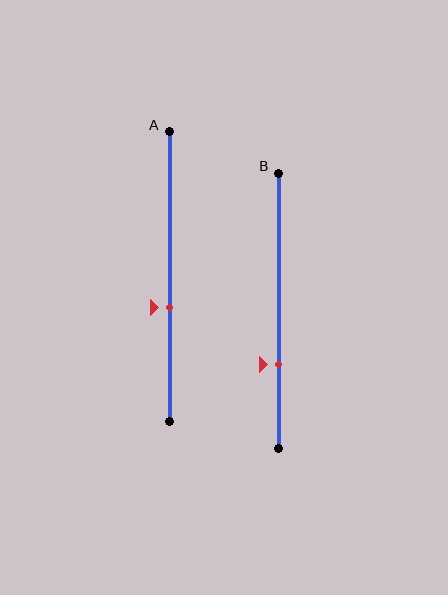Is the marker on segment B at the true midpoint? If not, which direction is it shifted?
No, the marker on segment B is shifted downward by about 20% of the segment length.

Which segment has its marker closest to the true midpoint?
Segment A has its marker closest to the true midpoint.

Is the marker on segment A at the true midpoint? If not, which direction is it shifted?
No, the marker on segment A is shifted downward by about 11% of the segment length.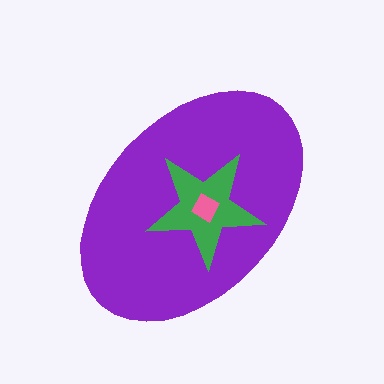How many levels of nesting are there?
3.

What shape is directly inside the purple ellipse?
The green star.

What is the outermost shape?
The purple ellipse.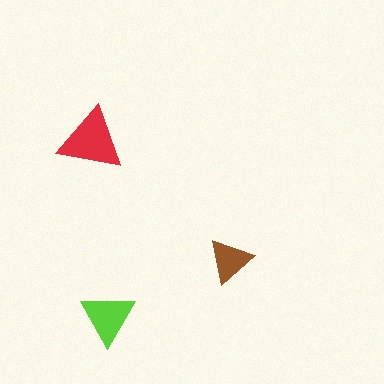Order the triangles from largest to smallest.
the red one, the lime one, the brown one.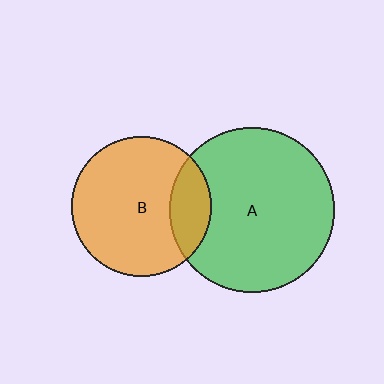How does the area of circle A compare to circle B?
Approximately 1.4 times.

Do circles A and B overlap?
Yes.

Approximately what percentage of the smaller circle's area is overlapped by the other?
Approximately 20%.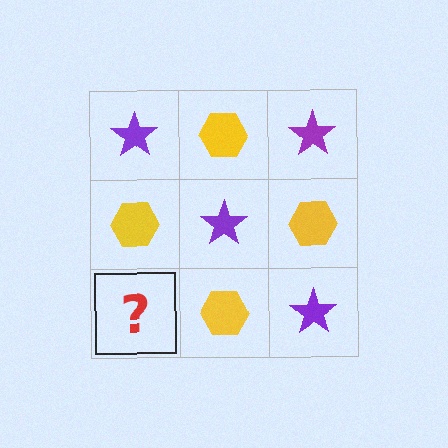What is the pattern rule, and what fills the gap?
The rule is that it alternates purple star and yellow hexagon in a checkerboard pattern. The gap should be filled with a purple star.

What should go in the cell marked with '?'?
The missing cell should contain a purple star.